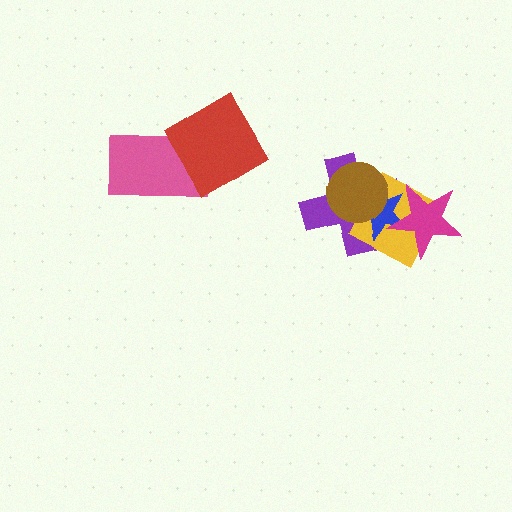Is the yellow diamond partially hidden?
Yes, it is partially covered by another shape.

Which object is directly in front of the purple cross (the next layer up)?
The yellow diamond is directly in front of the purple cross.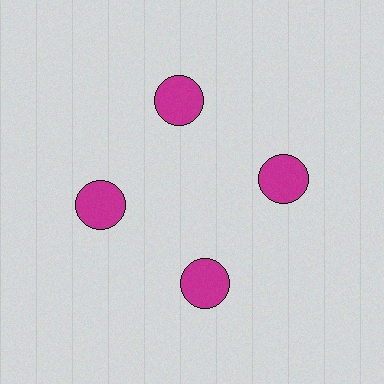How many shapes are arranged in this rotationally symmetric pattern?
There are 4 shapes, arranged in 4 groups of 1.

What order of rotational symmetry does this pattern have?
This pattern has 4-fold rotational symmetry.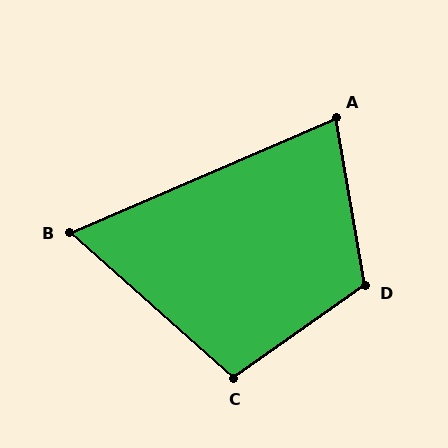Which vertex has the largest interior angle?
D, at approximately 115 degrees.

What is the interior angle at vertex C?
Approximately 103 degrees (obtuse).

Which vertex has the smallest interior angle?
B, at approximately 65 degrees.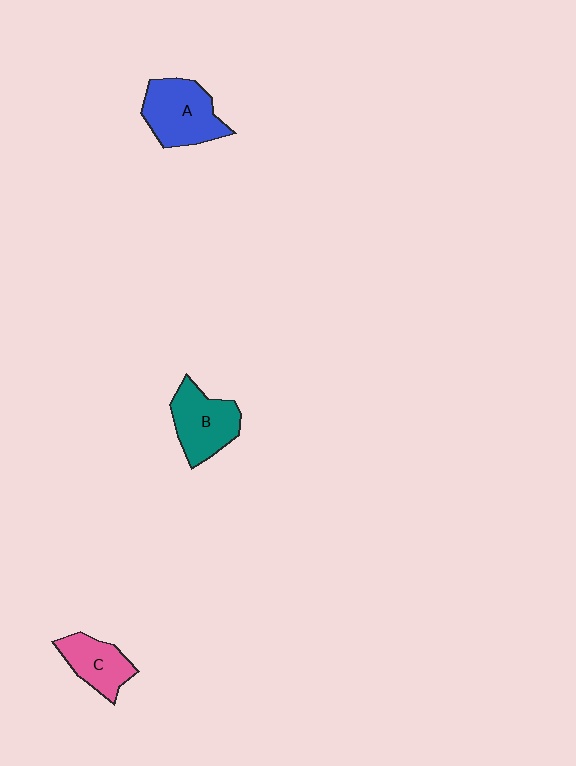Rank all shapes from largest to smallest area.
From largest to smallest: A (blue), B (teal), C (pink).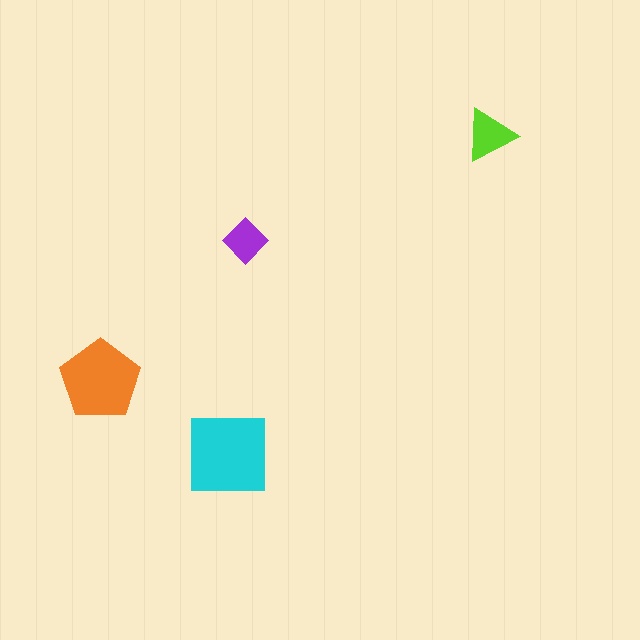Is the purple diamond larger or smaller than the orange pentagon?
Smaller.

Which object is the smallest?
The purple diamond.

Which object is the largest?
The cyan square.